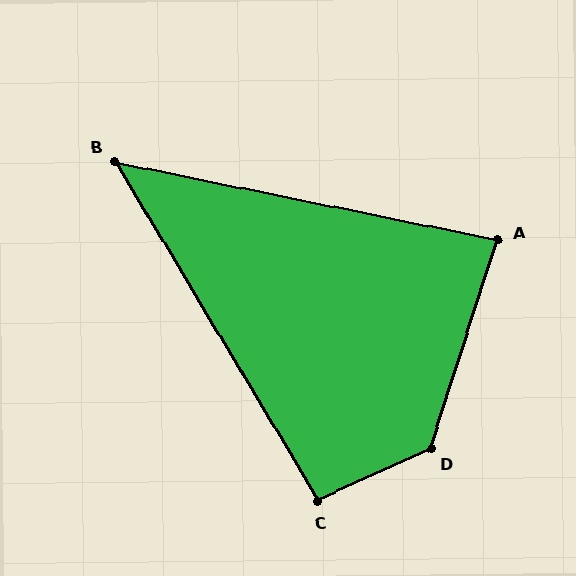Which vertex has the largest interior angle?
D, at approximately 132 degrees.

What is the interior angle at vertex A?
Approximately 84 degrees (acute).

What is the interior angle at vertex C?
Approximately 96 degrees (obtuse).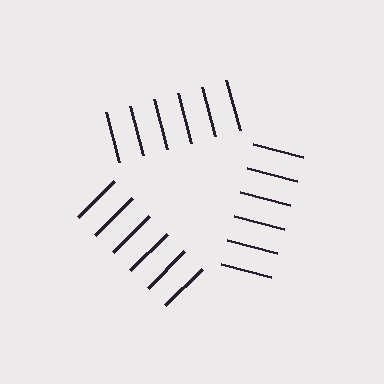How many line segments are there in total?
18 — 6 along each of the 3 edges.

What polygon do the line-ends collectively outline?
An illusory triangle — the line segments terminate on its edges but no continuous stroke is drawn.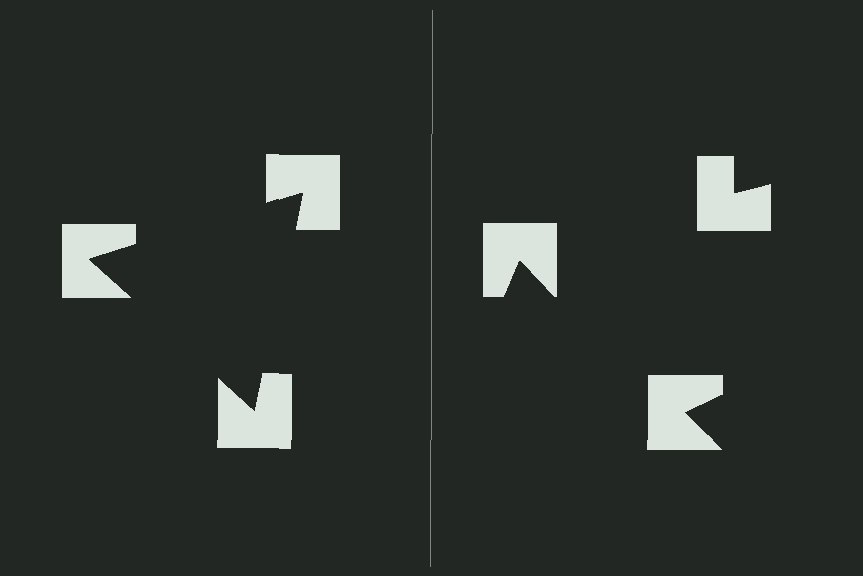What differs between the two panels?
The notched squares are positioned identically on both sides; only the wedge orientations differ. On the left they align to a triangle; on the right they are misaligned.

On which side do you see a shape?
An illusory triangle appears on the left side. On the right side the wedge cuts are rotated, so no coherent shape forms.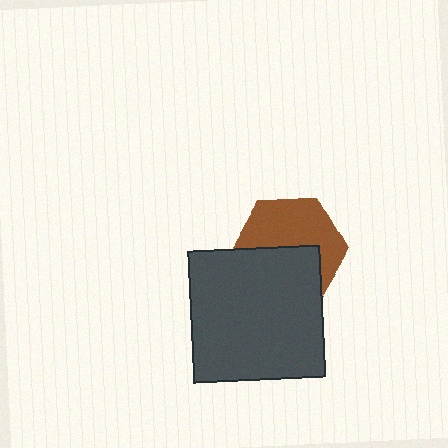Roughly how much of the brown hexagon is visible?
About half of it is visible (roughly 54%).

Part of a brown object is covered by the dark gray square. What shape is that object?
It is a hexagon.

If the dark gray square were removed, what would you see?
You would see the complete brown hexagon.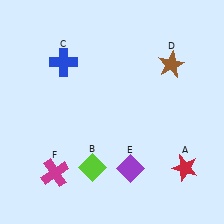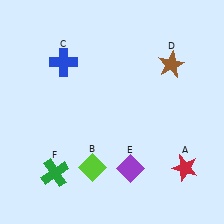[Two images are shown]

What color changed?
The cross (F) changed from magenta in Image 1 to green in Image 2.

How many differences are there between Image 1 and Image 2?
There is 1 difference between the two images.